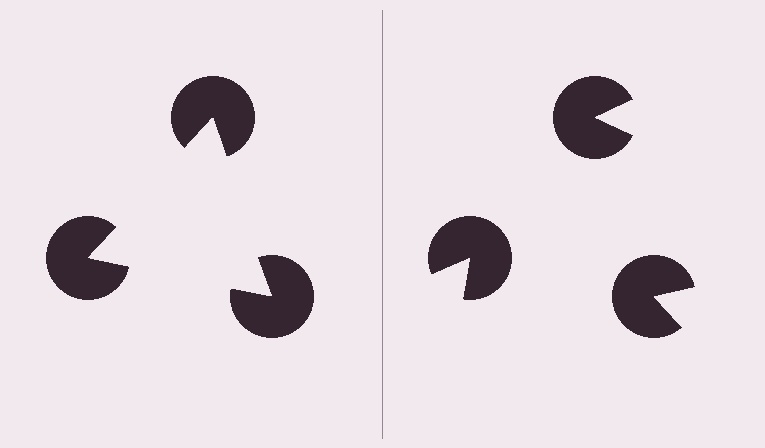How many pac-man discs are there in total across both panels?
6 — 3 on each side.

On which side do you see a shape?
An illusory triangle appears on the left side. On the right side the wedge cuts are rotated, so no coherent shape forms.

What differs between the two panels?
The pac-man discs are positioned identically on both sides; only the wedge orientations differ. On the left they align to a triangle; on the right they are misaligned.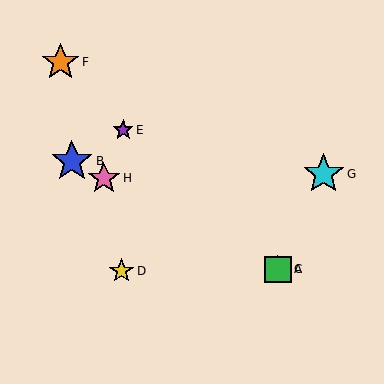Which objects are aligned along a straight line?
Objects A, B, C, H are aligned along a straight line.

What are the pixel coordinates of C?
Object C is at (278, 269).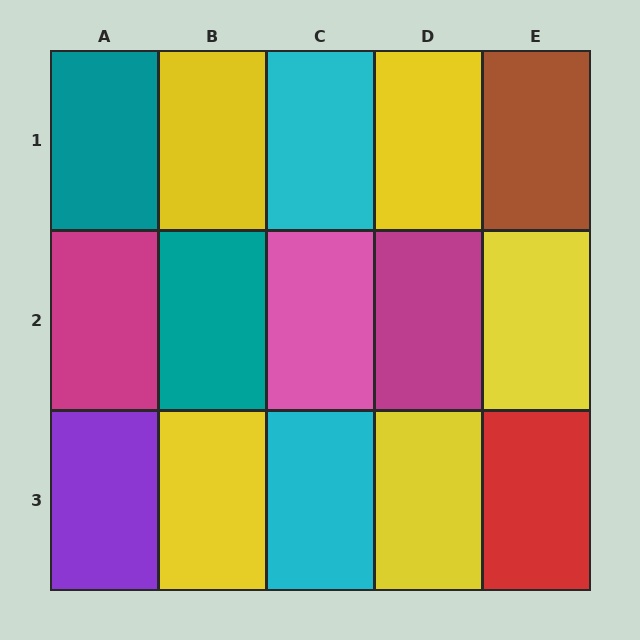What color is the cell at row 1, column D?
Yellow.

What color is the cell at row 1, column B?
Yellow.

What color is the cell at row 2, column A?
Magenta.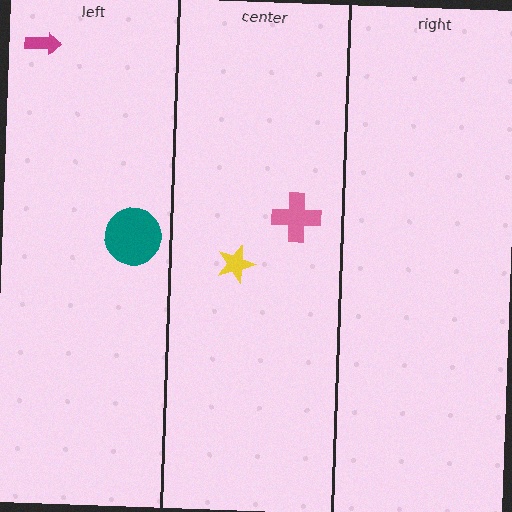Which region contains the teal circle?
The left region.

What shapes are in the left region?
The teal circle, the magenta arrow.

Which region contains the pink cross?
The center region.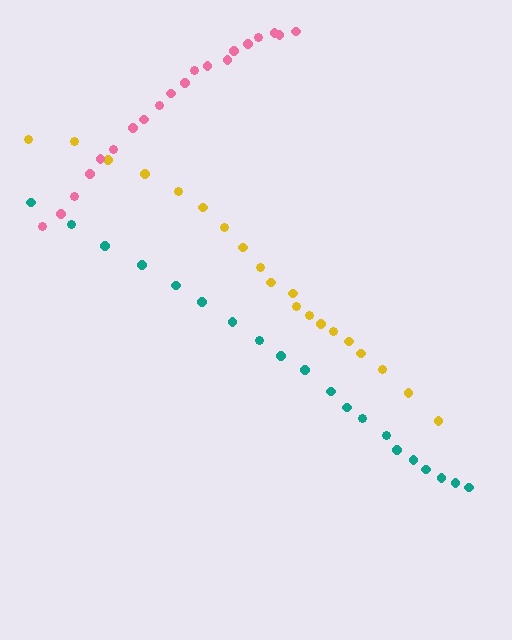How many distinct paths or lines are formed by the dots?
There are 3 distinct paths.